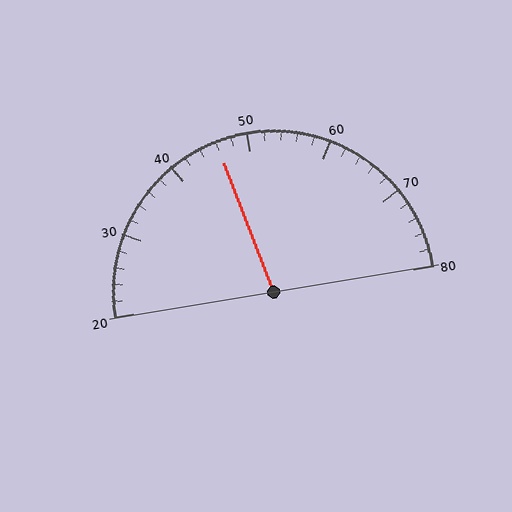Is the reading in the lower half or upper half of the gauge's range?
The reading is in the lower half of the range (20 to 80).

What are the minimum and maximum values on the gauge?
The gauge ranges from 20 to 80.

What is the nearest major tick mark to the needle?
The nearest major tick mark is 50.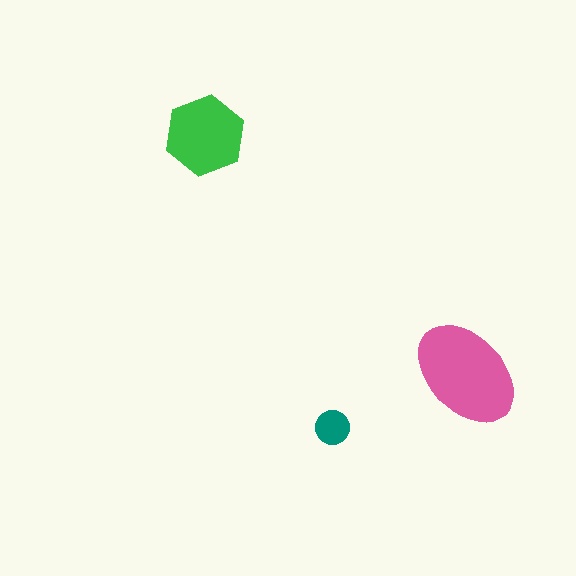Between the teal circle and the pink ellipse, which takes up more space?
The pink ellipse.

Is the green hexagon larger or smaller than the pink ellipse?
Smaller.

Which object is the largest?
The pink ellipse.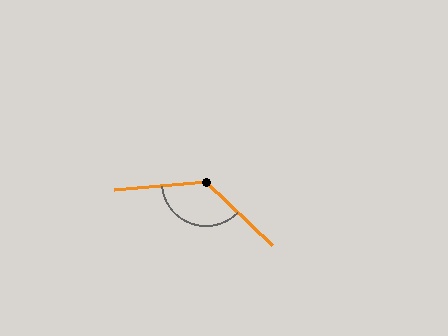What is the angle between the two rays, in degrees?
Approximately 131 degrees.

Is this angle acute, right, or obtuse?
It is obtuse.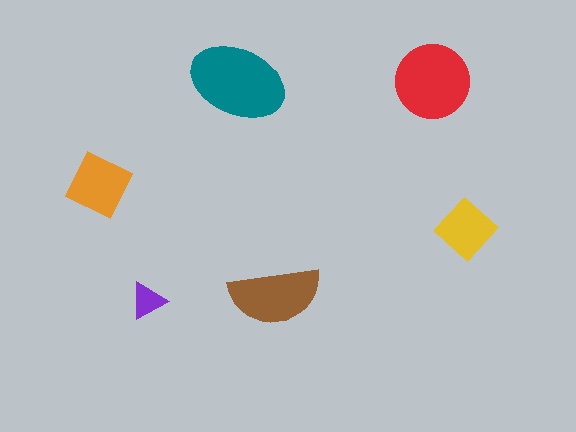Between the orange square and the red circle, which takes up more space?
The red circle.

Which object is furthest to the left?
The orange square is leftmost.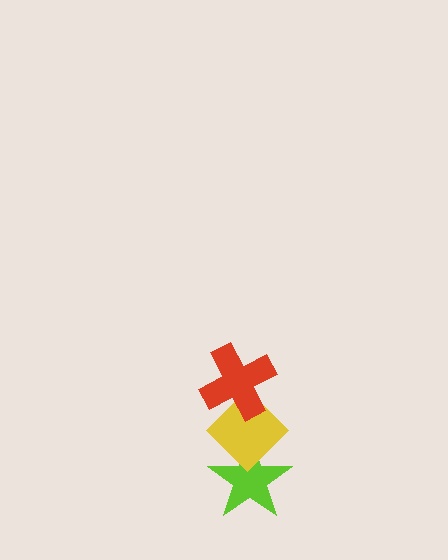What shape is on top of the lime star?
The yellow diamond is on top of the lime star.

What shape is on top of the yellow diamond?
The red cross is on top of the yellow diamond.